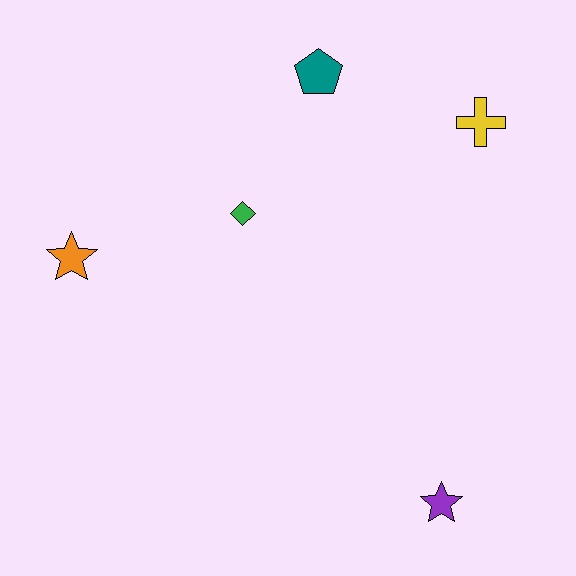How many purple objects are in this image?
There is 1 purple object.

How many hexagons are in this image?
There are no hexagons.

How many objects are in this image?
There are 5 objects.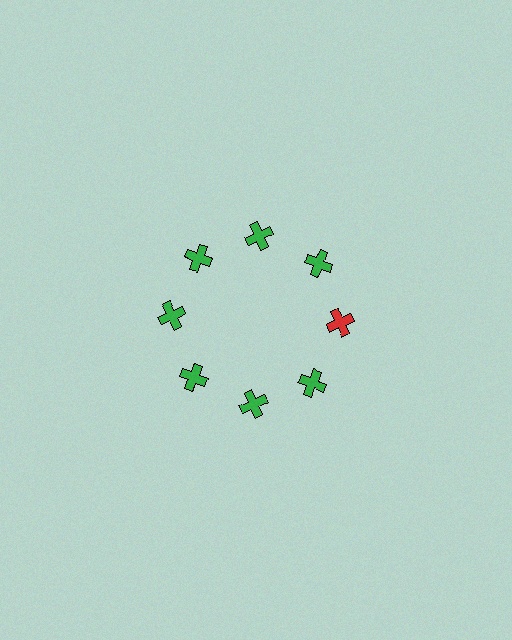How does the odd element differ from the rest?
It has a different color: red instead of green.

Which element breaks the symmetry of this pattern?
The red cross at roughly the 3 o'clock position breaks the symmetry. All other shapes are green crosses.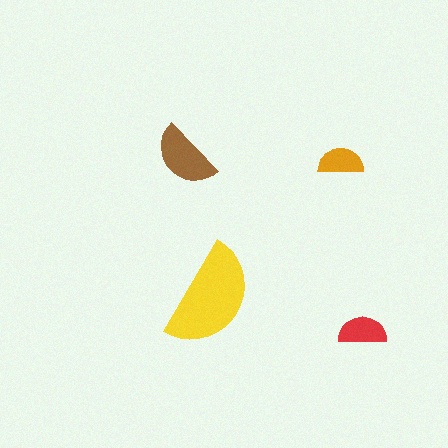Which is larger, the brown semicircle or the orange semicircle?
The brown one.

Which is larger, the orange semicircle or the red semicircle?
The red one.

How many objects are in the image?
There are 4 objects in the image.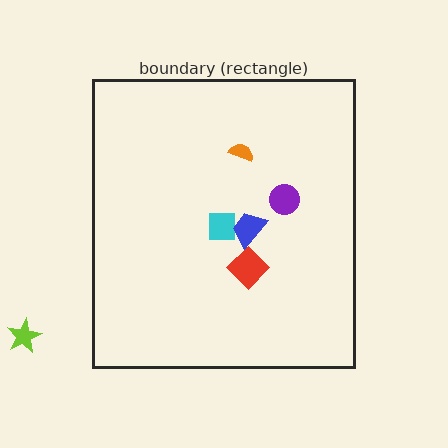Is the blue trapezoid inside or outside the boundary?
Inside.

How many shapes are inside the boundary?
5 inside, 1 outside.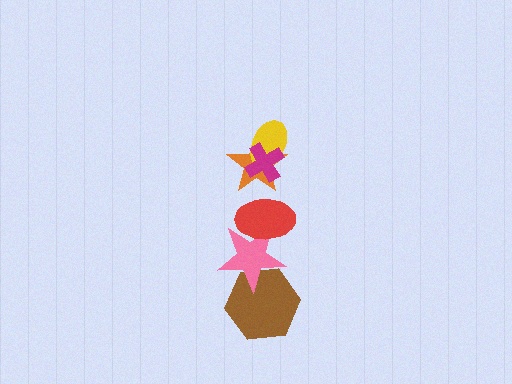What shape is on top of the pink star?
The red ellipse is on top of the pink star.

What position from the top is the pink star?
The pink star is 5th from the top.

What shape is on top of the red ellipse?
The orange star is on top of the red ellipse.